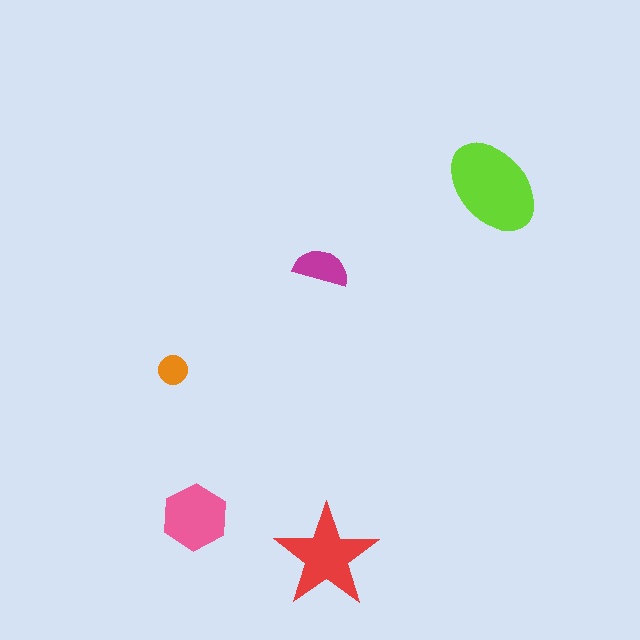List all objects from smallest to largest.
The orange circle, the magenta semicircle, the pink hexagon, the red star, the lime ellipse.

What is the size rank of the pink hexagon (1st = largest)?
3rd.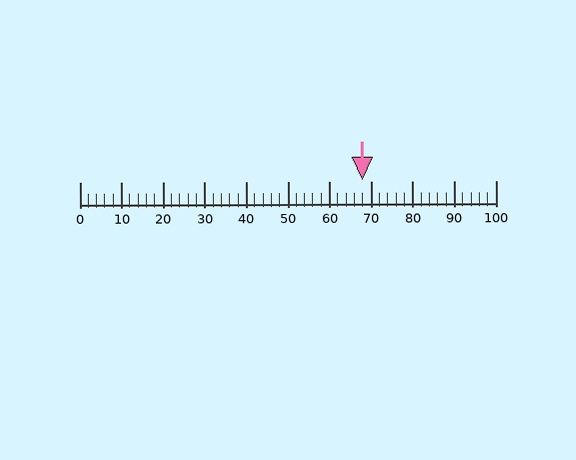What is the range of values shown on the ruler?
The ruler shows values from 0 to 100.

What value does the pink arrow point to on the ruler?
The pink arrow points to approximately 68.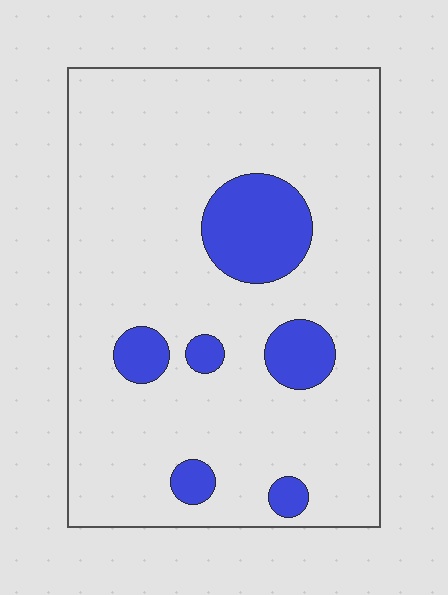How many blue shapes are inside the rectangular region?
6.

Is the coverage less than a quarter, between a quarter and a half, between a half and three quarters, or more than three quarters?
Less than a quarter.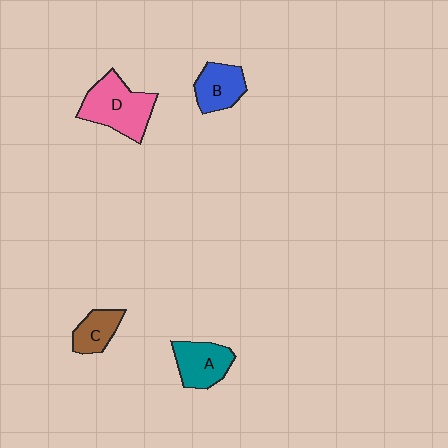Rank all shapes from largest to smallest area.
From largest to smallest: D (pink), A (teal), B (blue), C (brown).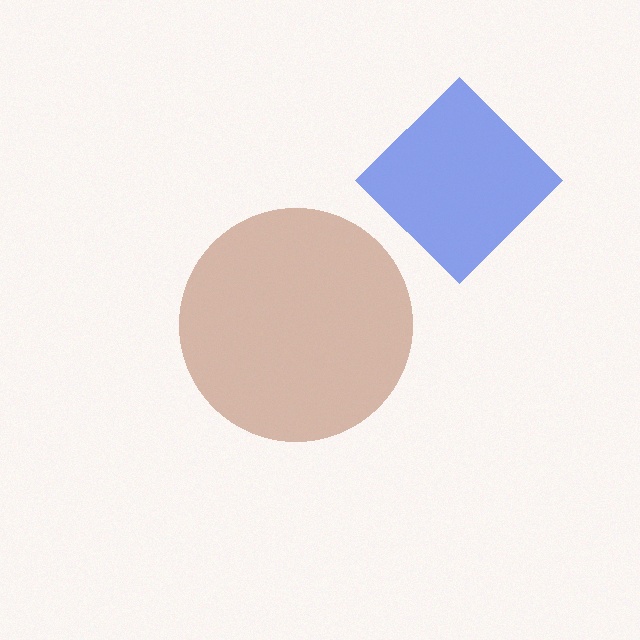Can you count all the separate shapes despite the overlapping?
Yes, there are 2 separate shapes.